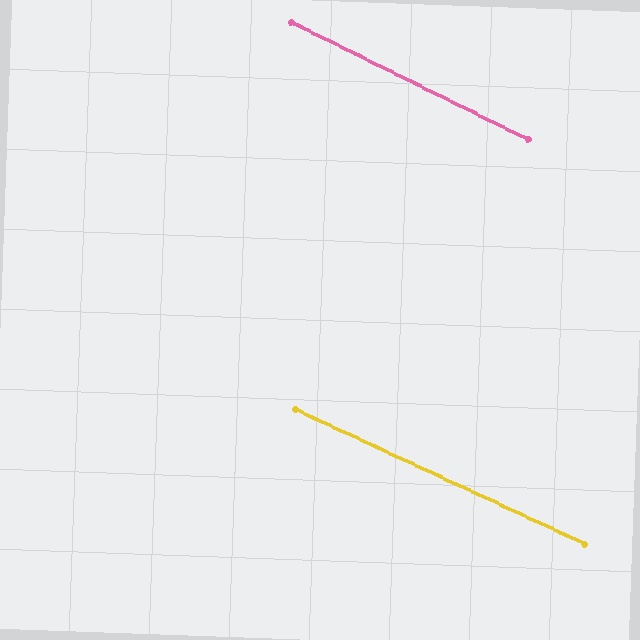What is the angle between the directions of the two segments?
Approximately 2 degrees.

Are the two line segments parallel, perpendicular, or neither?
Parallel — their directions differ by only 1.5°.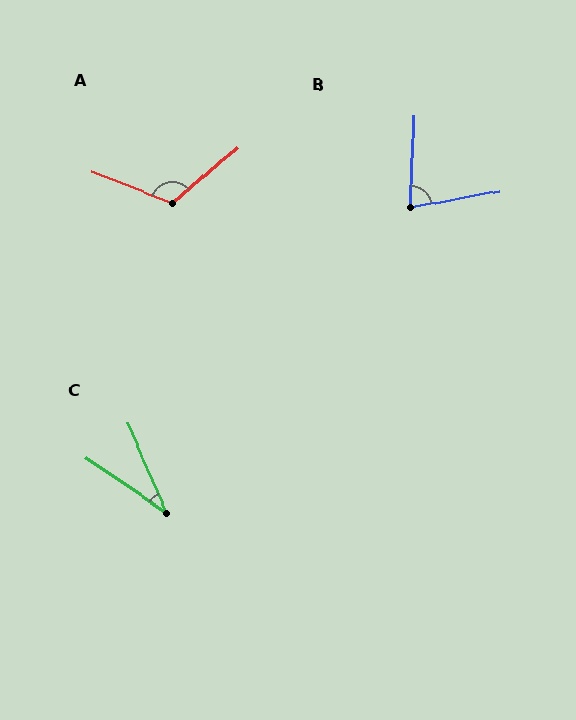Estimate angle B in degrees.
Approximately 77 degrees.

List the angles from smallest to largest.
C (32°), B (77°), A (118°).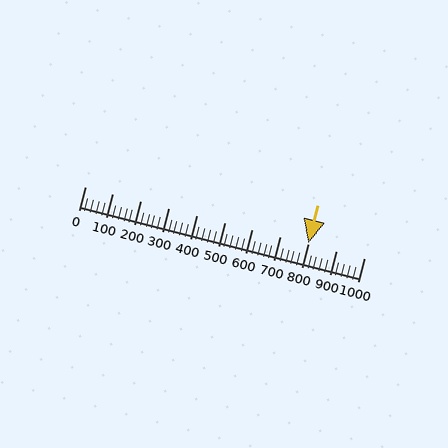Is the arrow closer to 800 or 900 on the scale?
The arrow is closer to 800.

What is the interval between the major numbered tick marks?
The major tick marks are spaced 100 units apart.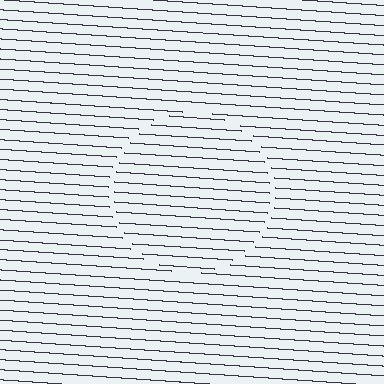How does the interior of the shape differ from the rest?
The interior of the shape contains the same grating, shifted by half a period — the contour is defined by the phase discontinuity where line-ends from the inner and outer gratings abut.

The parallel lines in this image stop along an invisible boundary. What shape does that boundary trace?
An illusory circle. The interior of the shape contains the same grating, shifted by half a period — the contour is defined by the phase discontinuity where line-ends from the inner and outer gratings abut.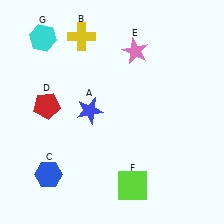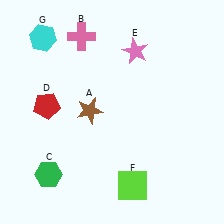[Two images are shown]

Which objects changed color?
A changed from blue to brown. B changed from yellow to pink. C changed from blue to green.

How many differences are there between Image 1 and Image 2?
There are 3 differences between the two images.